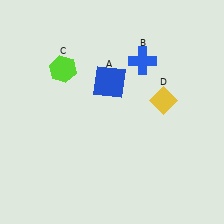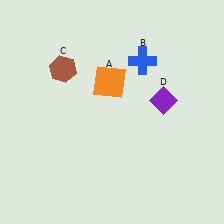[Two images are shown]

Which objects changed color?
A changed from blue to orange. C changed from lime to brown. D changed from yellow to purple.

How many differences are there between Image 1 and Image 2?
There are 3 differences between the two images.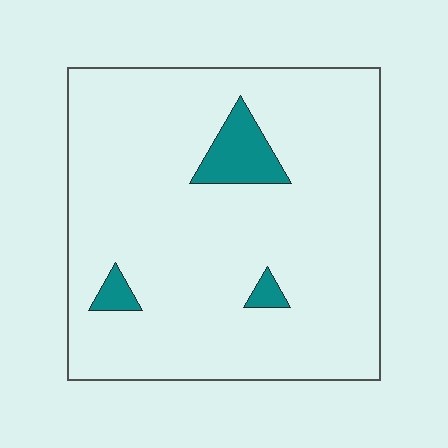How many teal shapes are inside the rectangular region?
3.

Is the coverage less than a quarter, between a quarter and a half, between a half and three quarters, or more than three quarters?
Less than a quarter.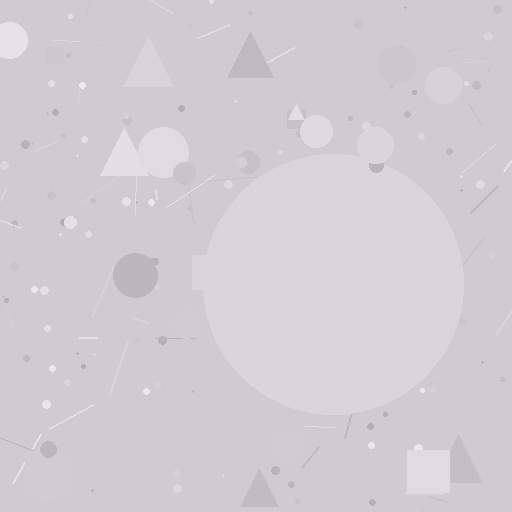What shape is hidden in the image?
A circle is hidden in the image.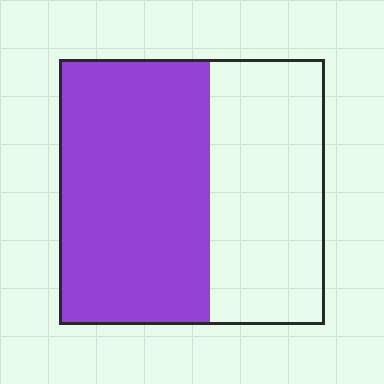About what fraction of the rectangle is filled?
About three fifths (3/5).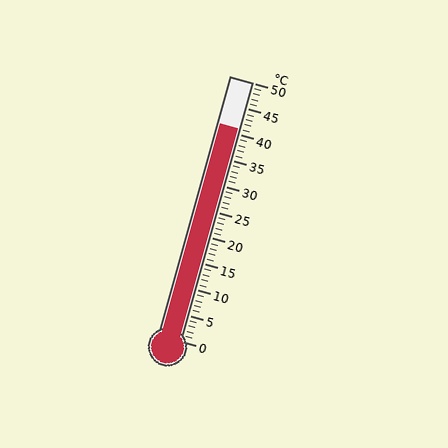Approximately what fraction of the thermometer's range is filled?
The thermometer is filled to approximately 80% of its range.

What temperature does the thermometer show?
The thermometer shows approximately 41°C.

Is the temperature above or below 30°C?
The temperature is above 30°C.